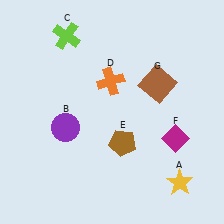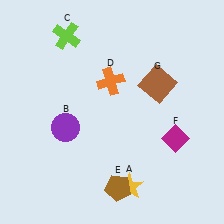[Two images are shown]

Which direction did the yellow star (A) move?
The yellow star (A) moved left.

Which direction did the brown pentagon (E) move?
The brown pentagon (E) moved down.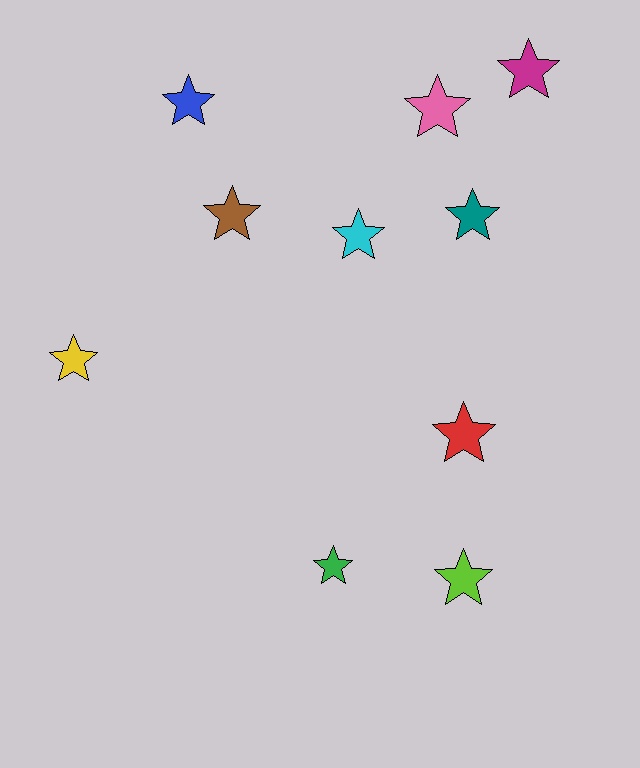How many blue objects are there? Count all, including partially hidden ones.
There is 1 blue object.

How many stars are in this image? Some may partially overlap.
There are 10 stars.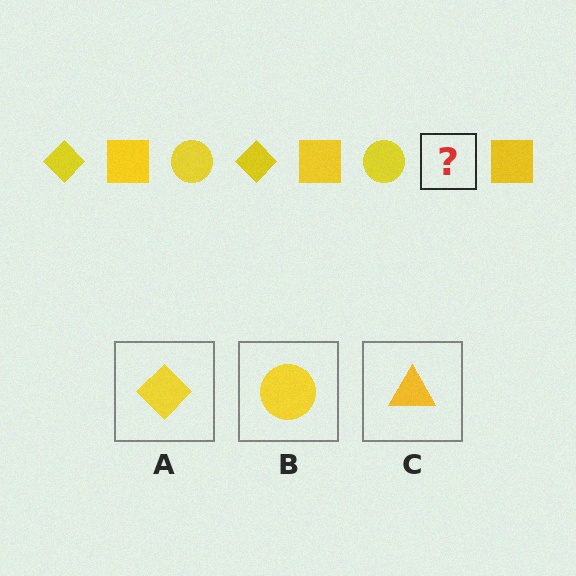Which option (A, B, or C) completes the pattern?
A.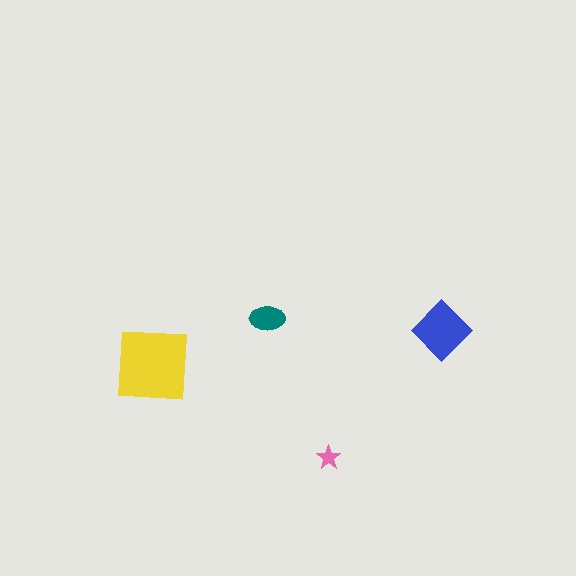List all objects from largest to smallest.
The yellow square, the blue diamond, the teal ellipse, the pink star.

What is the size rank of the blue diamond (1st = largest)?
2nd.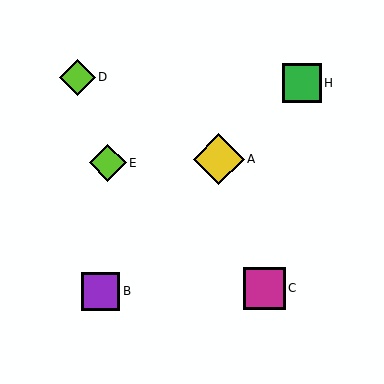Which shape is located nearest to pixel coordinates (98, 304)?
The purple square (labeled B) at (101, 291) is nearest to that location.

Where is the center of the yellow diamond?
The center of the yellow diamond is at (219, 159).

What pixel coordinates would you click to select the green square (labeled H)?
Click at (302, 83) to select the green square H.